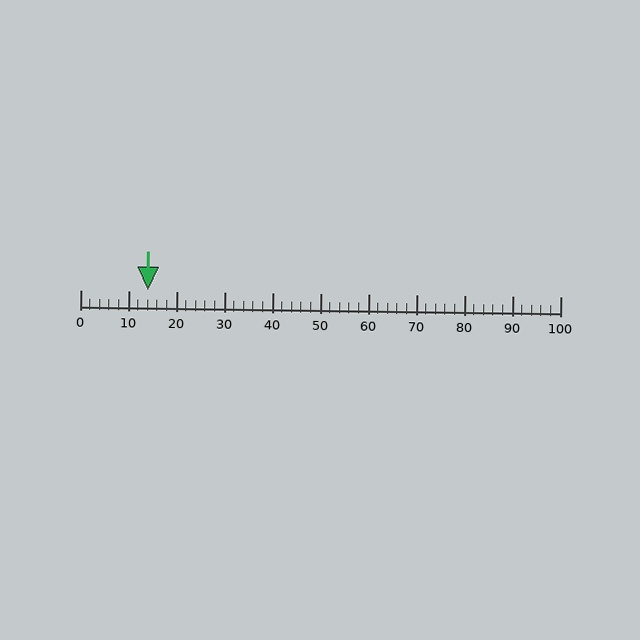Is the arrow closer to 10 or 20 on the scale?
The arrow is closer to 10.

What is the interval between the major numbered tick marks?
The major tick marks are spaced 10 units apart.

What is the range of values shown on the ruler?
The ruler shows values from 0 to 100.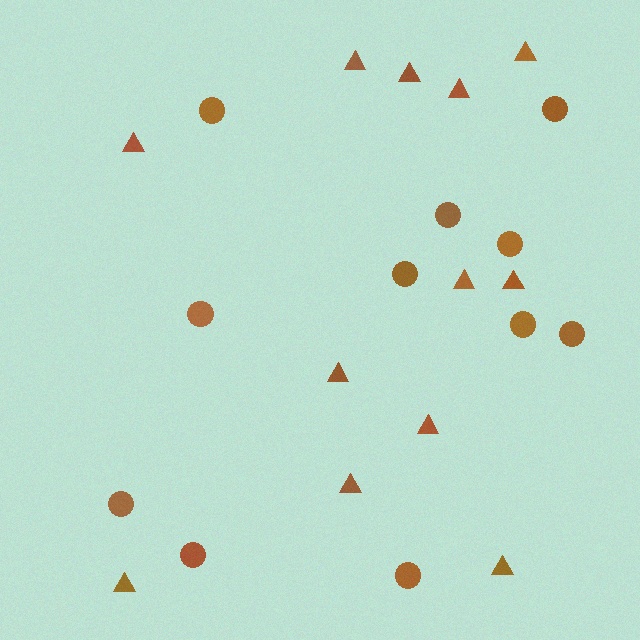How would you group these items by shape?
There are 2 groups: one group of triangles (12) and one group of circles (11).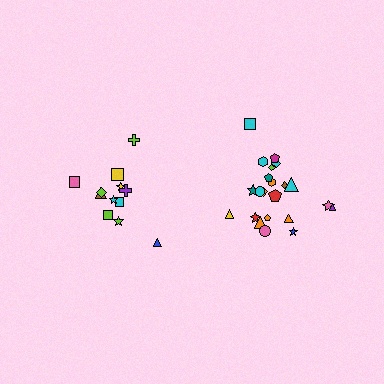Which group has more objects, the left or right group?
The right group.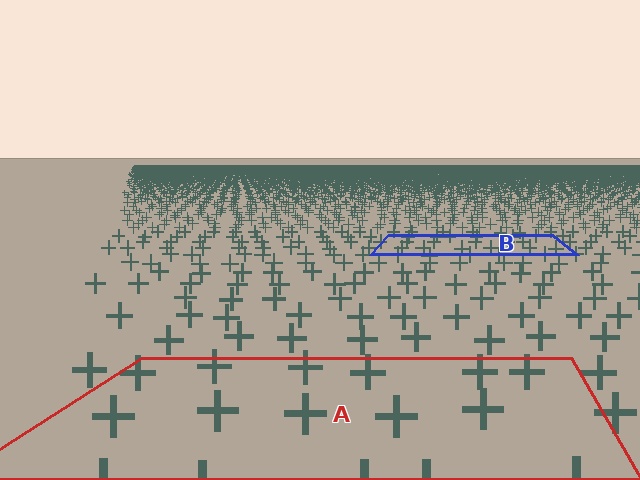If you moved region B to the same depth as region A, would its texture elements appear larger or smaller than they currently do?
They would appear larger. At a closer depth, the same texture elements are projected at a bigger on-screen size.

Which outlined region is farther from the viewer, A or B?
Region B is farther from the viewer — the texture elements inside it appear smaller and more densely packed.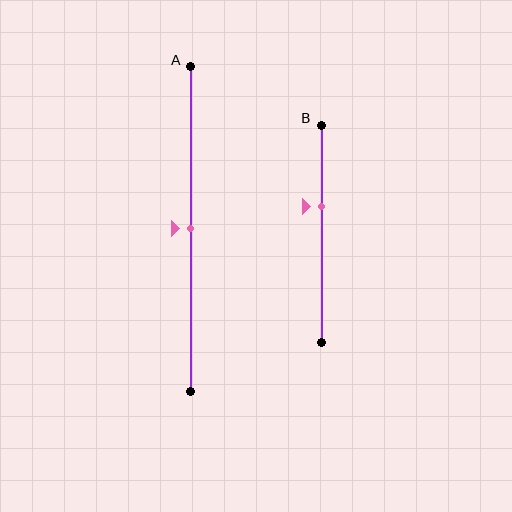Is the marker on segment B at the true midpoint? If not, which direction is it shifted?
No, the marker on segment B is shifted upward by about 13% of the segment length.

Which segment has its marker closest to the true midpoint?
Segment A has its marker closest to the true midpoint.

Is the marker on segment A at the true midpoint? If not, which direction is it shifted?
Yes, the marker on segment A is at the true midpoint.